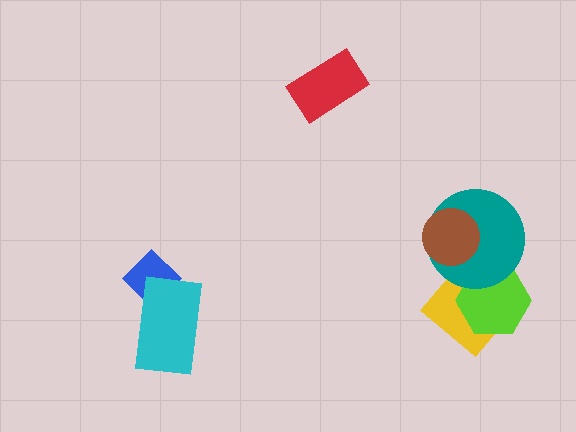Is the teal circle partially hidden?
Yes, it is partially covered by another shape.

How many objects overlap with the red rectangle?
0 objects overlap with the red rectangle.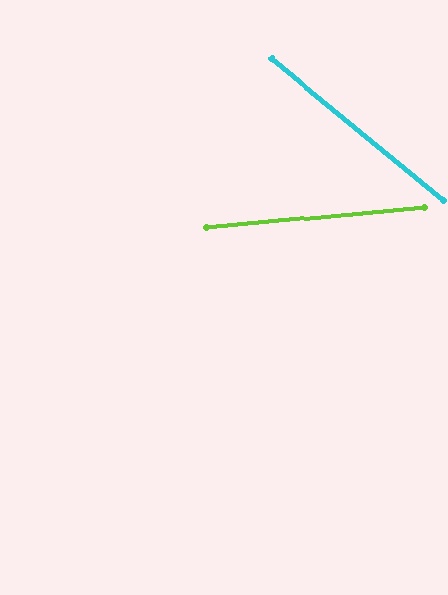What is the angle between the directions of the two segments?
Approximately 45 degrees.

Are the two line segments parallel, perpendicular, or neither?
Neither parallel nor perpendicular — they differ by about 45°.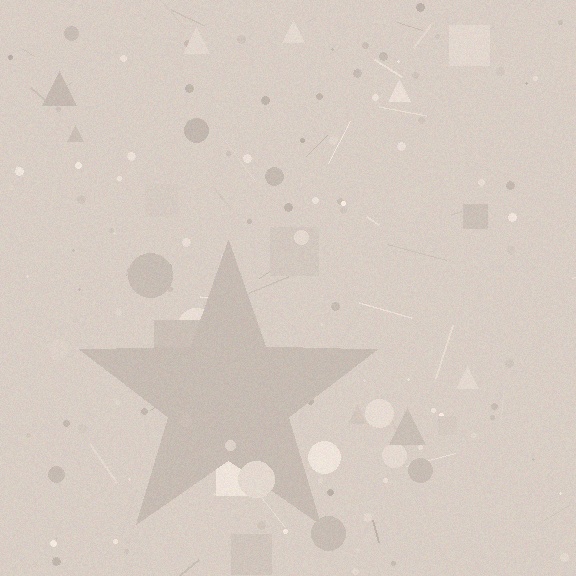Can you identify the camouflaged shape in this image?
The camouflaged shape is a star.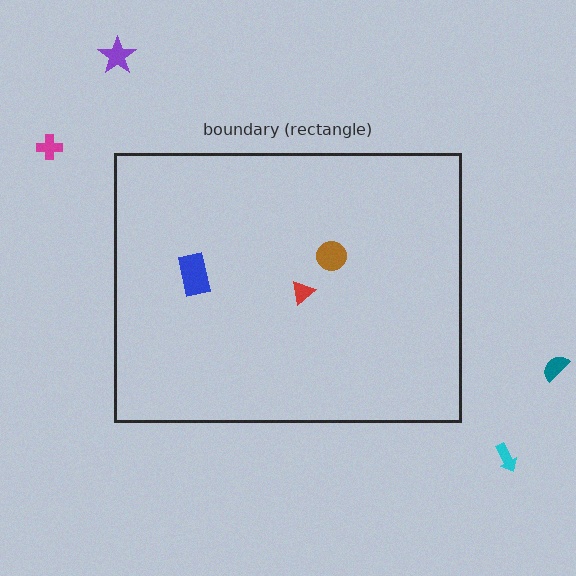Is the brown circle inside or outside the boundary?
Inside.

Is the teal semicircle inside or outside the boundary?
Outside.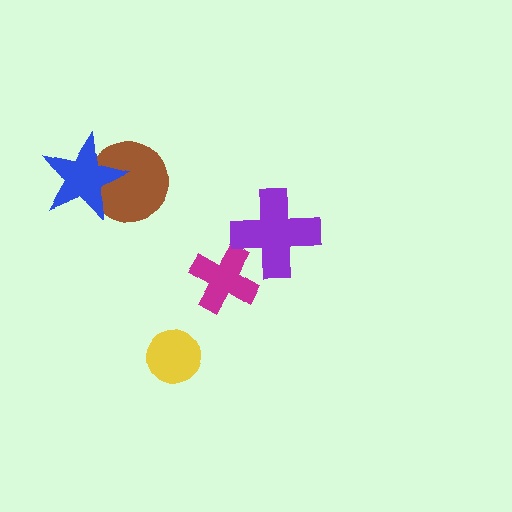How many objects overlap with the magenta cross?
1 object overlaps with the magenta cross.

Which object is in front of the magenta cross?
The purple cross is in front of the magenta cross.